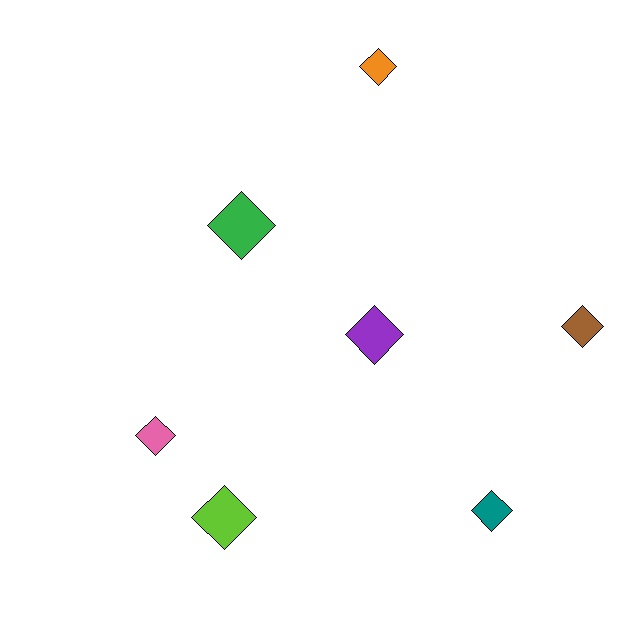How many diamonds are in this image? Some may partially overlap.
There are 7 diamonds.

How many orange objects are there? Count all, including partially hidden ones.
There is 1 orange object.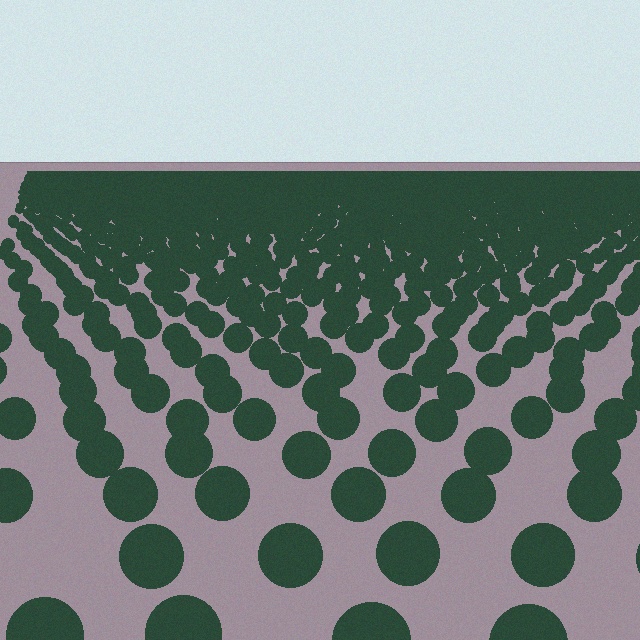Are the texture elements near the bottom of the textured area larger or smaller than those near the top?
Larger. Near the bottom, elements are closer to the viewer and appear at a bigger on-screen size.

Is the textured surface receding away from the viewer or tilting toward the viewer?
The surface is receding away from the viewer. Texture elements get smaller and denser toward the top.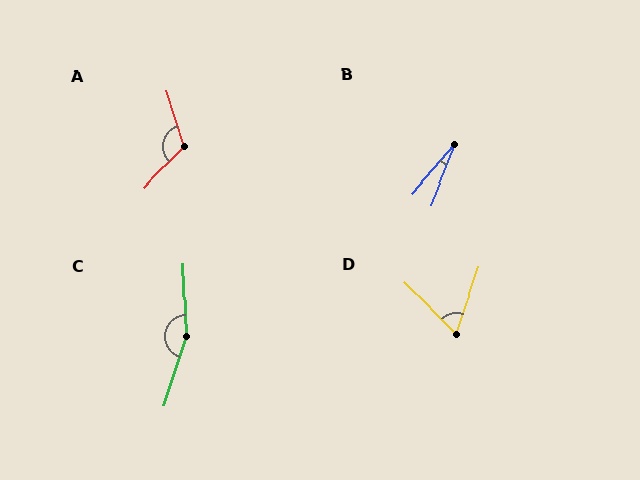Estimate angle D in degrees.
Approximately 63 degrees.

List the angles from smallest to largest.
B (20°), D (63°), A (118°), C (160°).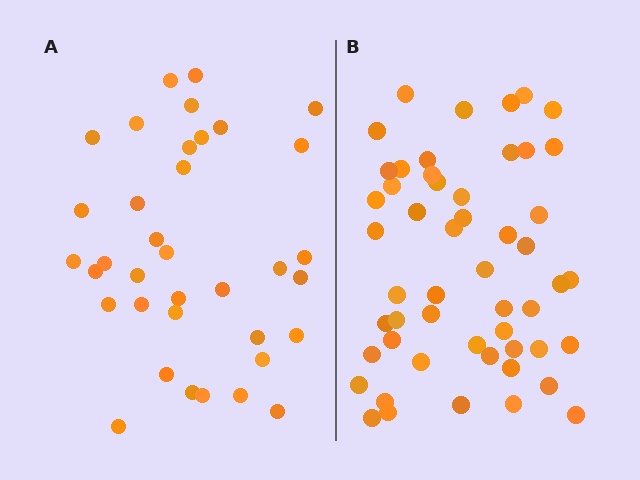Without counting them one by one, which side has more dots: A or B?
Region B (the right region) has more dots.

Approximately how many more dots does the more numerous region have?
Region B has approximately 15 more dots than region A.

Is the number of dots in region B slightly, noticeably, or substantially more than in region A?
Region B has noticeably more, but not dramatically so. The ratio is roughly 1.4 to 1.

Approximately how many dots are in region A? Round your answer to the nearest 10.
About 40 dots. (The exact count is 36, which rounds to 40.)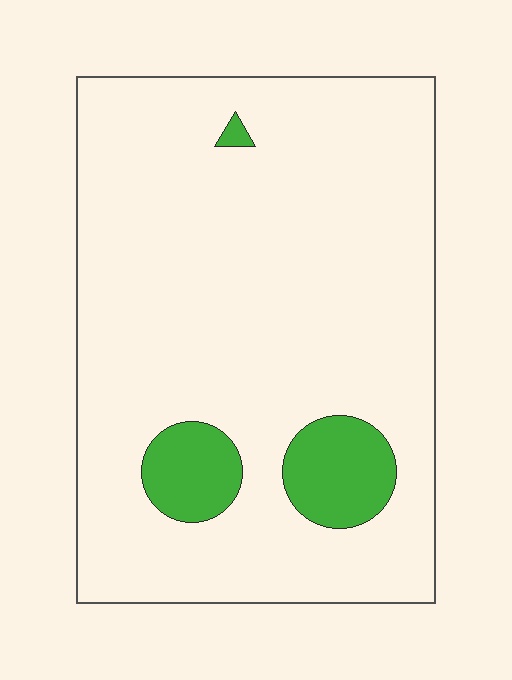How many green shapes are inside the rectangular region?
3.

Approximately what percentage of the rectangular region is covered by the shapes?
Approximately 10%.